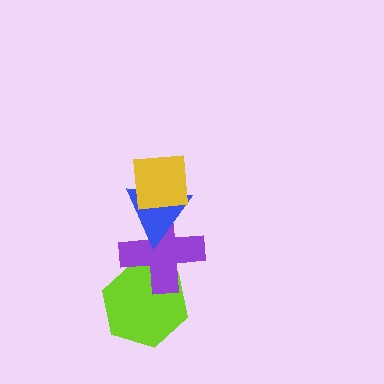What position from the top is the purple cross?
The purple cross is 3rd from the top.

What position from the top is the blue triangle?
The blue triangle is 2nd from the top.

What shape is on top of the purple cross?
The blue triangle is on top of the purple cross.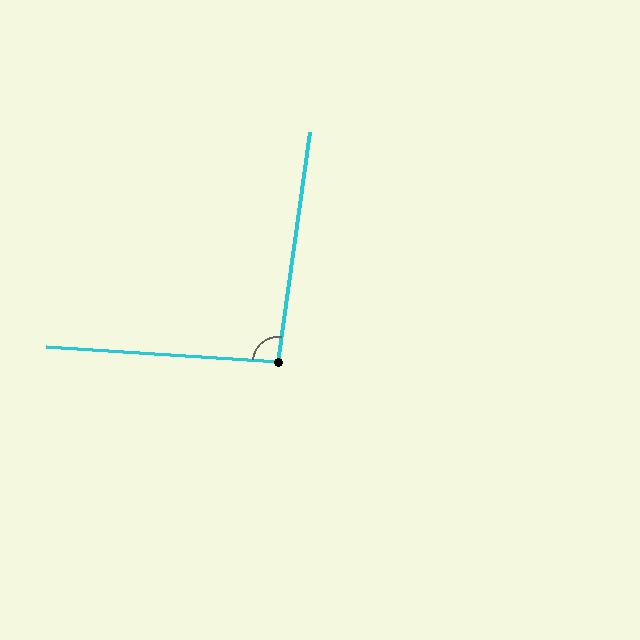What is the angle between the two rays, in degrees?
Approximately 94 degrees.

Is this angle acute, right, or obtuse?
It is approximately a right angle.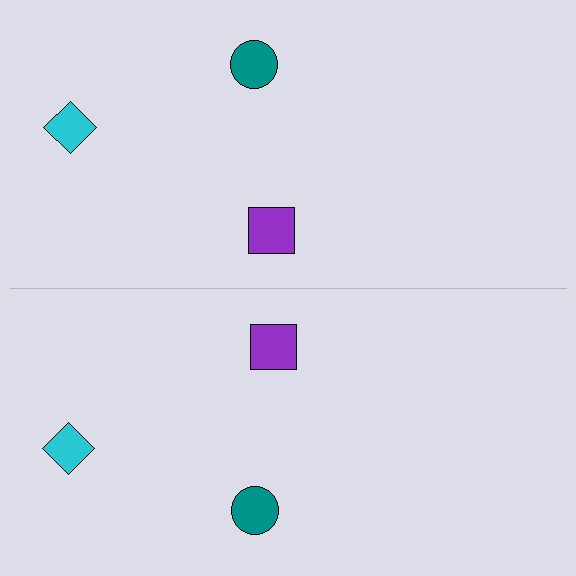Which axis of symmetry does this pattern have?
The pattern has a horizontal axis of symmetry running through the center of the image.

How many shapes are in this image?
There are 6 shapes in this image.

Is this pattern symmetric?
Yes, this pattern has bilateral (reflection) symmetry.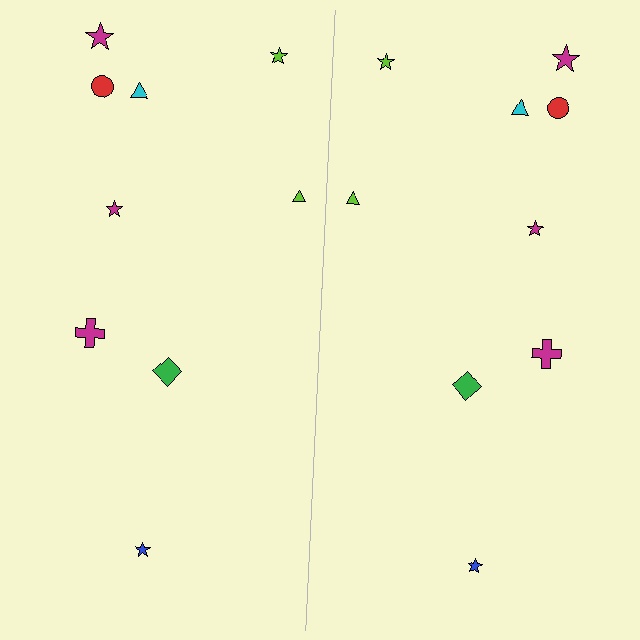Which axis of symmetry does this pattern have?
The pattern has a vertical axis of symmetry running through the center of the image.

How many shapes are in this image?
There are 18 shapes in this image.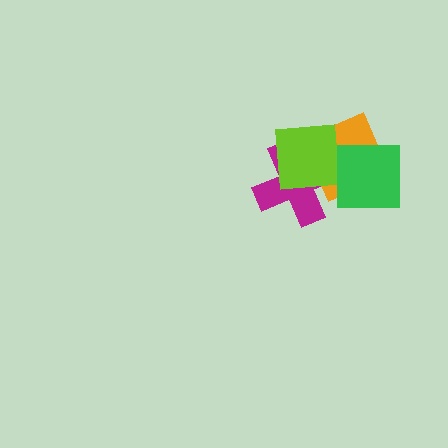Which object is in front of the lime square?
The green square is in front of the lime square.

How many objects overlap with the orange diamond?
3 objects overlap with the orange diamond.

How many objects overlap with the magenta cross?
2 objects overlap with the magenta cross.